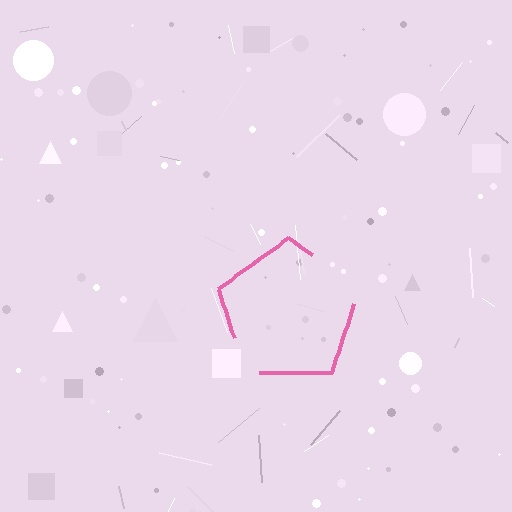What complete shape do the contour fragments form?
The contour fragments form a pentagon.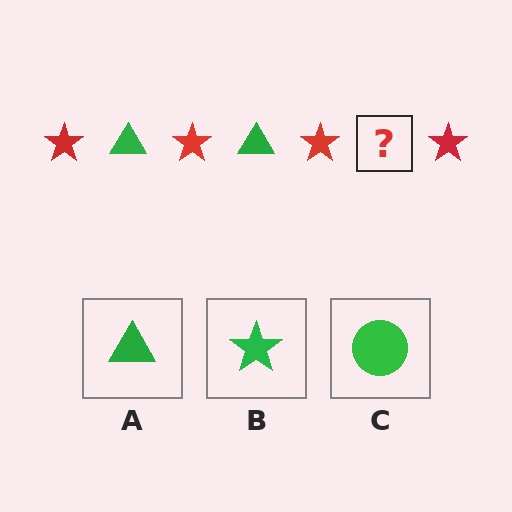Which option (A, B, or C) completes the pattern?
A.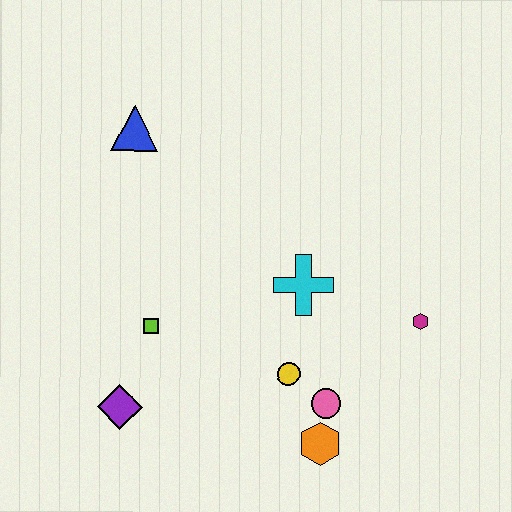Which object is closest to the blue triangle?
The lime square is closest to the blue triangle.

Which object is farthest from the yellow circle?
The blue triangle is farthest from the yellow circle.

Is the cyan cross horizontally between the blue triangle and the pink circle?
Yes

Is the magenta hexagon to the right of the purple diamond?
Yes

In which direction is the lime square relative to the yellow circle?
The lime square is to the left of the yellow circle.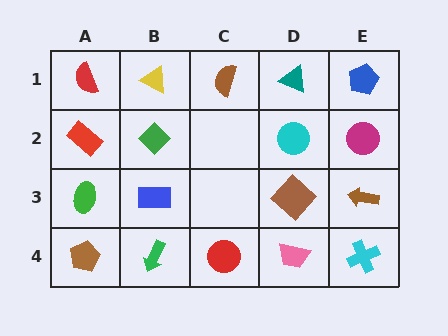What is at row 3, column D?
A brown diamond.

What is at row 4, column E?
A cyan cross.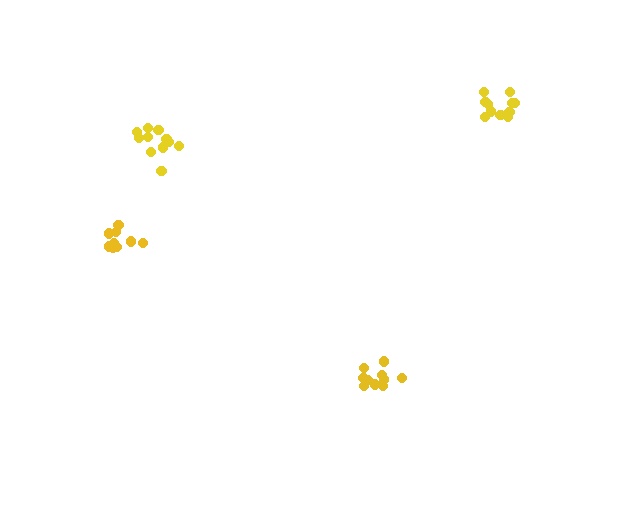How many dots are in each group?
Group 1: 11 dots, Group 2: 10 dots, Group 3: 11 dots, Group 4: 9 dots (41 total).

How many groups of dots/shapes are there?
There are 4 groups.